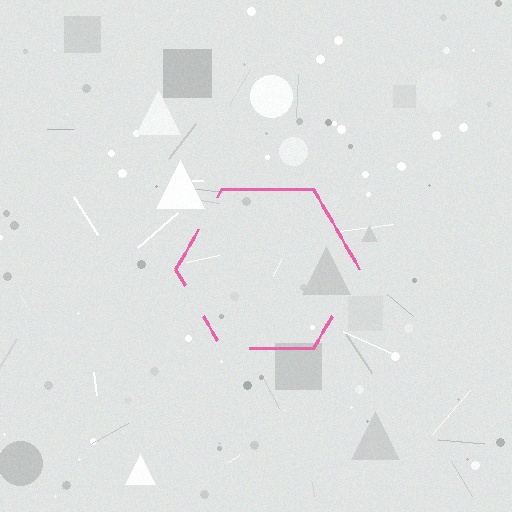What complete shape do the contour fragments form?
The contour fragments form a hexagon.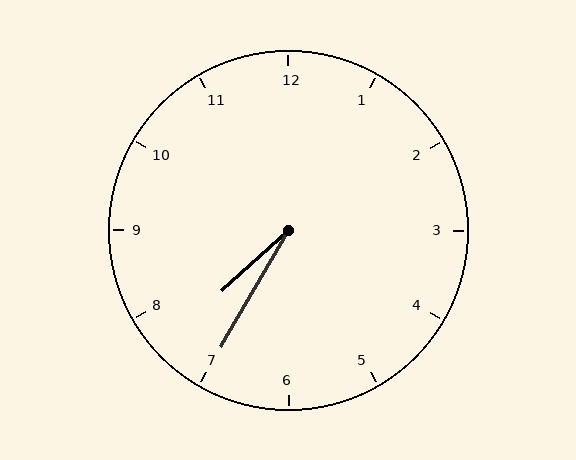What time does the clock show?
7:35.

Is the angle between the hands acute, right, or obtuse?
It is acute.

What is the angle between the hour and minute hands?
Approximately 18 degrees.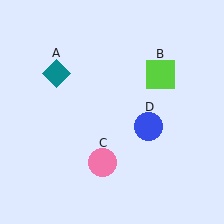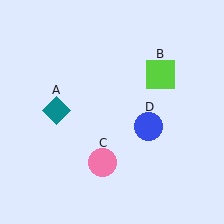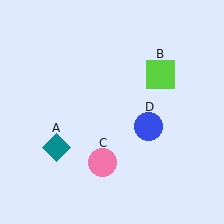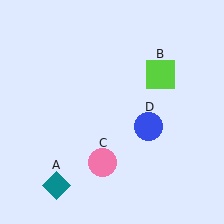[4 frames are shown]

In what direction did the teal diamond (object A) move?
The teal diamond (object A) moved down.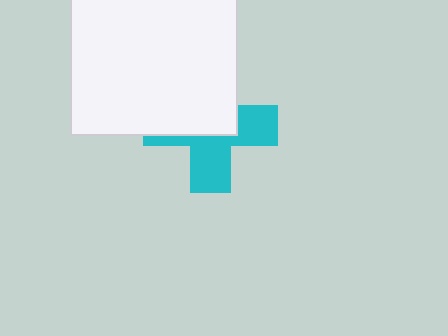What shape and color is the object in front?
The object in front is a white square.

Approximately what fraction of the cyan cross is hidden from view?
Roughly 51% of the cyan cross is hidden behind the white square.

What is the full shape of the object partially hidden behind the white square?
The partially hidden object is a cyan cross.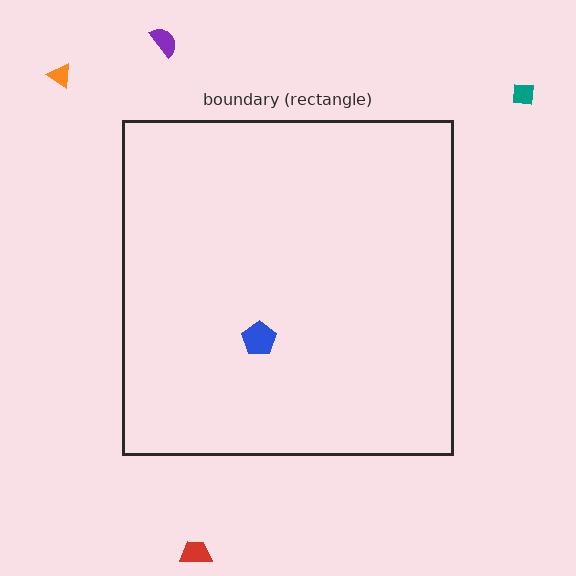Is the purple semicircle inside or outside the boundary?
Outside.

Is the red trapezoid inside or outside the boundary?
Outside.